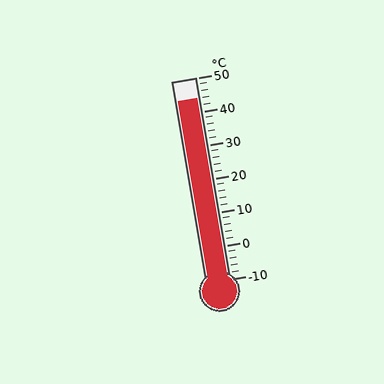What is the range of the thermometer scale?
The thermometer scale ranges from -10°C to 50°C.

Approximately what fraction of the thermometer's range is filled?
The thermometer is filled to approximately 90% of its range.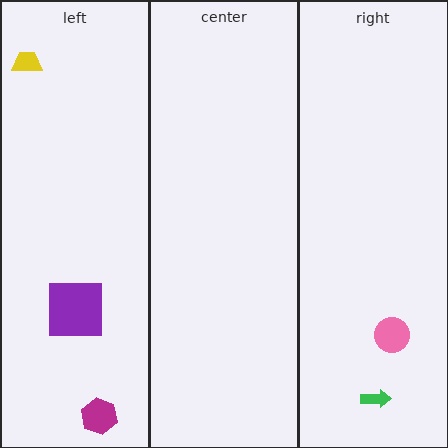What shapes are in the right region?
The green arrow, the pink circle.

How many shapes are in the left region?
3.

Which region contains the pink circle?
The right region.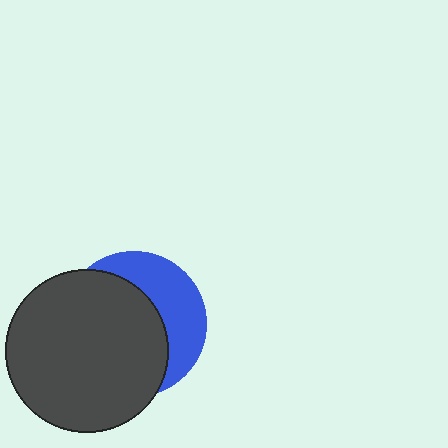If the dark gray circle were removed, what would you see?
You would see the complete blue circle.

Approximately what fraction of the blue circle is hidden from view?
Roughly 63% of the blue circle is hidden behind the dark gray circle.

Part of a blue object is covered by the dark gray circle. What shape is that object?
It is a circle.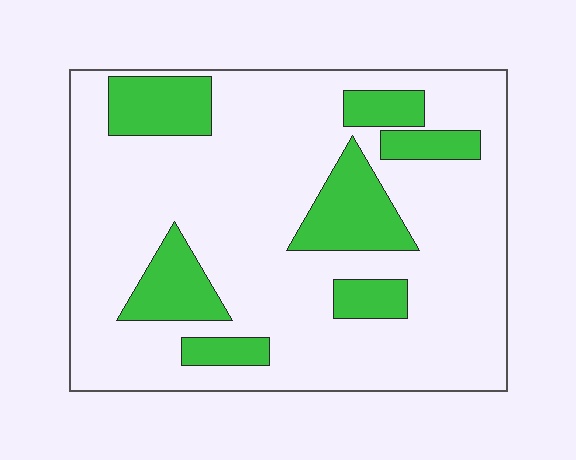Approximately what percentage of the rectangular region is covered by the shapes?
Approximately 20%.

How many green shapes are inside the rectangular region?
7.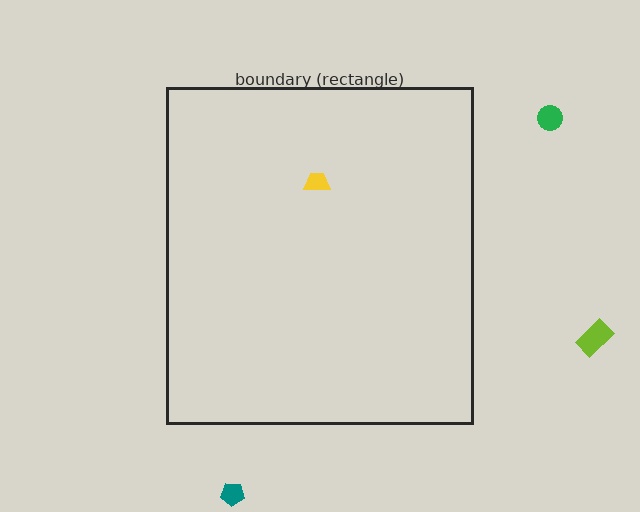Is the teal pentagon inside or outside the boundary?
Outside.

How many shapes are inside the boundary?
1 inside, 3 outside.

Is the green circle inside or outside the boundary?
Outside.